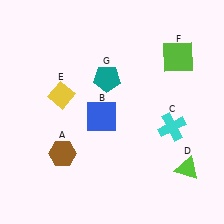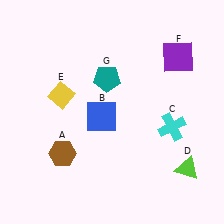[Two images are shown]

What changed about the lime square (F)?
In Image 1, F is lime. In Image 2, it changed to purple.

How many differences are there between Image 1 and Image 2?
There is 1 difference between the two images.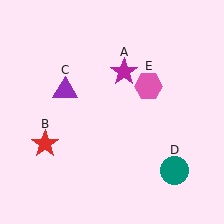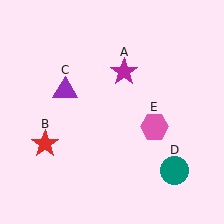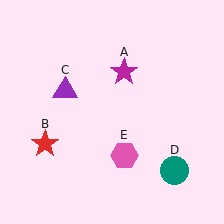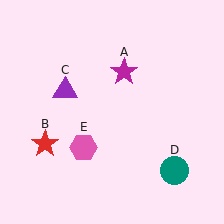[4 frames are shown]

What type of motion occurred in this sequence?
The pink hexagon (object E) rotated clockwise around the center of the scene.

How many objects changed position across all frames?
1 object changed position: pink hexagon (object E).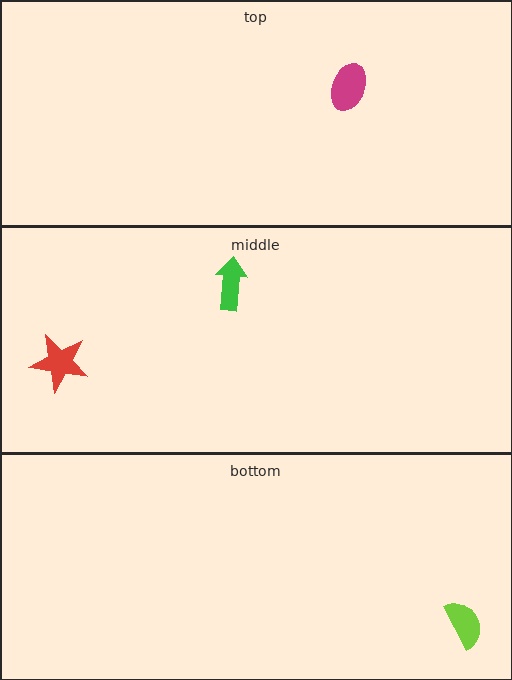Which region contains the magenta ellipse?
The top region.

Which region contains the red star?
The middle region.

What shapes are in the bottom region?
The lime semicircle.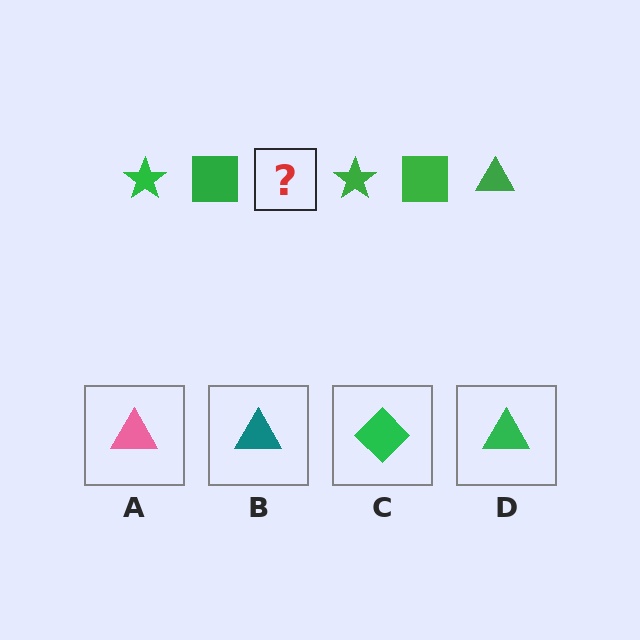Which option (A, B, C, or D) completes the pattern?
D.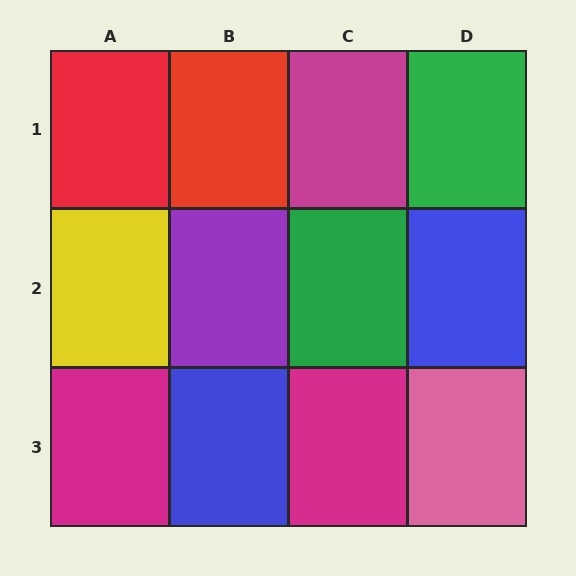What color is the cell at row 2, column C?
Green.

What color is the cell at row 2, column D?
Blue.